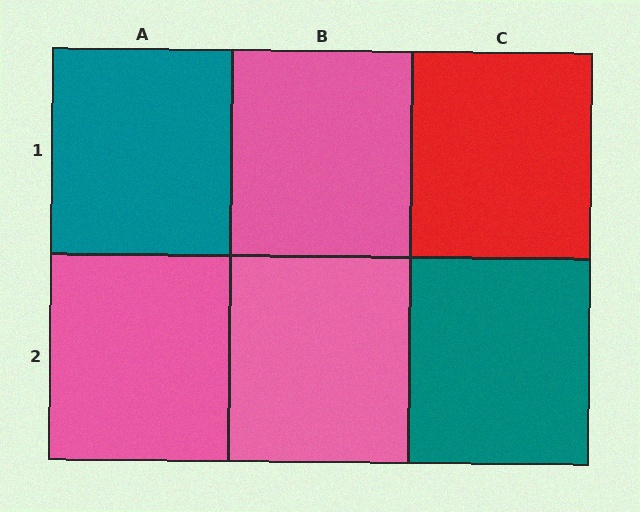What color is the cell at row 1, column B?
Pink.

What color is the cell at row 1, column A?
Teal.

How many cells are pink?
3 cells are pink.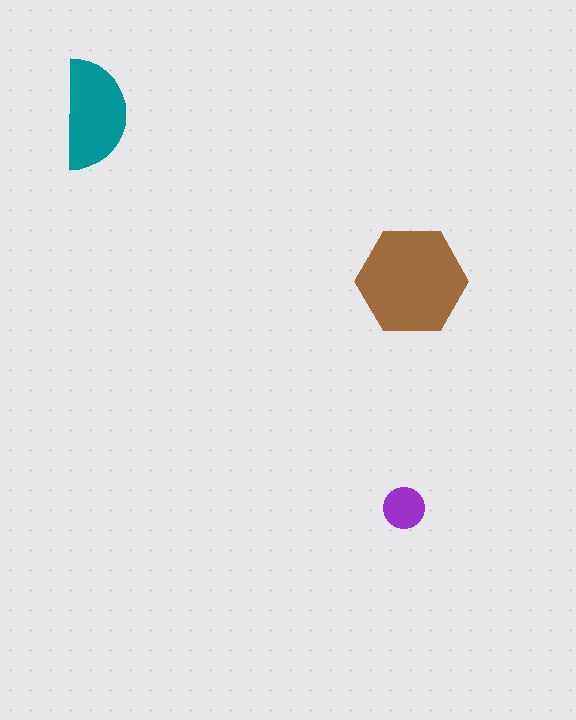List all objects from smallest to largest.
The purple circle, the teal semicircle, the brown hexagon.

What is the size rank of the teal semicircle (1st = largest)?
2nd.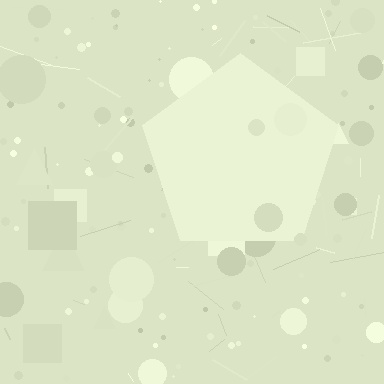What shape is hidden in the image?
A pentagon is hidden in the image.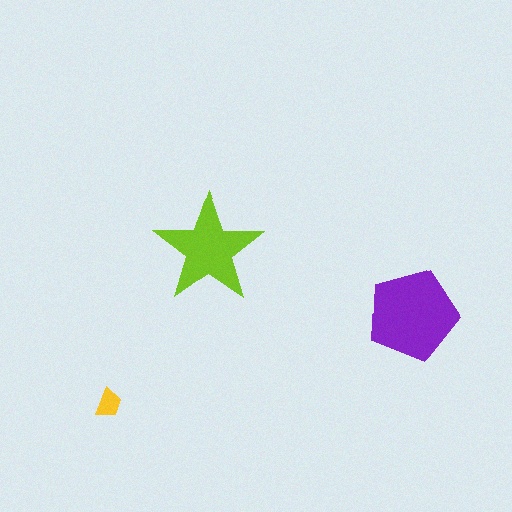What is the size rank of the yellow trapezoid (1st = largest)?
3rd.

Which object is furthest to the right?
The purple pentagon is rightmost.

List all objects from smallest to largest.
The yellow trapezoid, the lime star, the purple pentagon.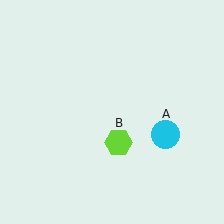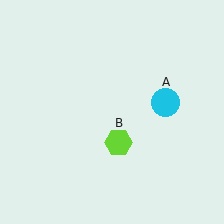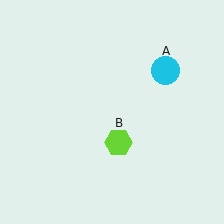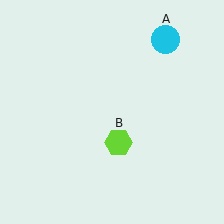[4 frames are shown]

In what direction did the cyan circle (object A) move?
The cyan circle (object A) moved up.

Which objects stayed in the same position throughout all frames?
Lime hexagon (object B) remained stationary.